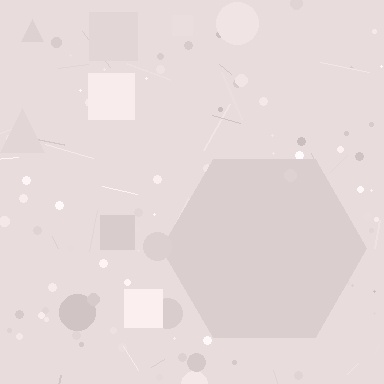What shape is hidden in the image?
A hexagon is hidden in the image.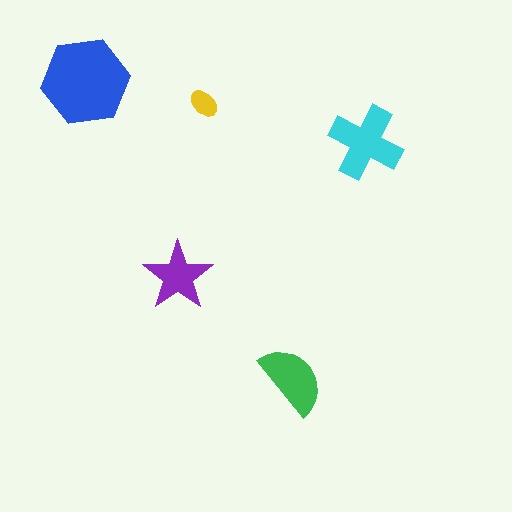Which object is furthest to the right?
The cyan cross is rightmost.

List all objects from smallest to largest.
The yellow ellipse, the purple star, the green semicircle, the cyan cross, the blue hexagon.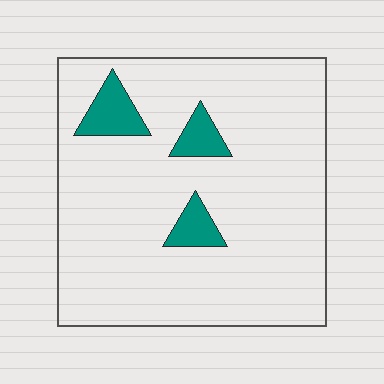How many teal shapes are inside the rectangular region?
3.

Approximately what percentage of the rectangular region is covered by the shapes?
Approximately 10%.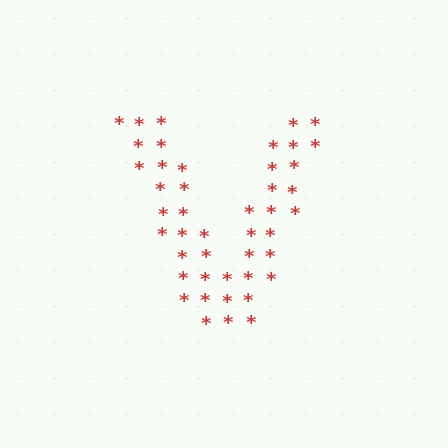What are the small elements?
The small elements are asterisks.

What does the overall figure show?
The overall figure shows the letter V.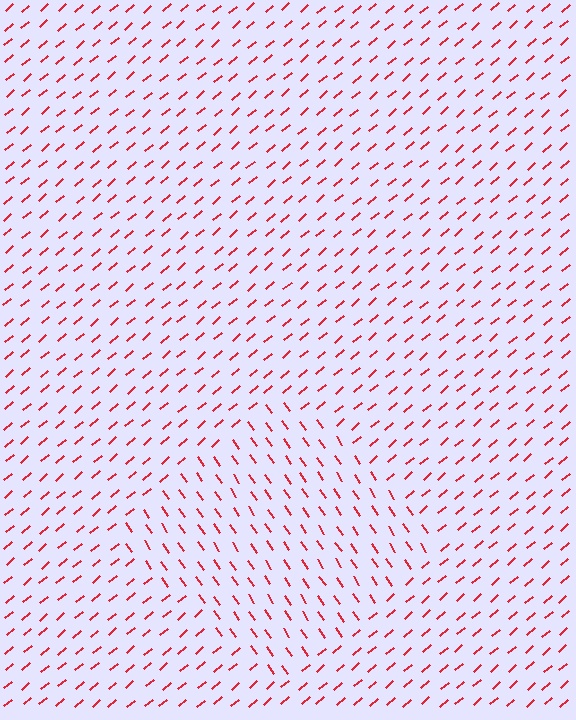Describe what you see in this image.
The image is filled with small red line segments. A diamond region in the image has lines oriented differently from the surrounding lines, creating a visible texture boundary.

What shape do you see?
I see a diamond.